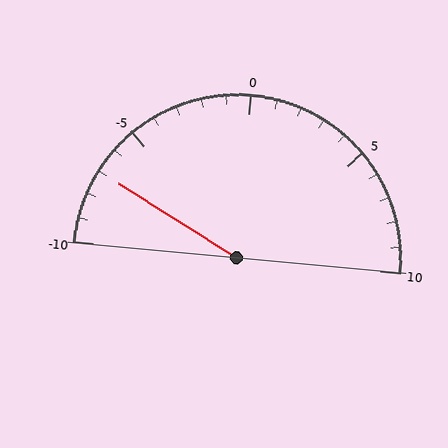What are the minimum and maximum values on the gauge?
The gauge ranges from -10 to 10.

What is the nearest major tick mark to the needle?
The nearest major tick mark is -5.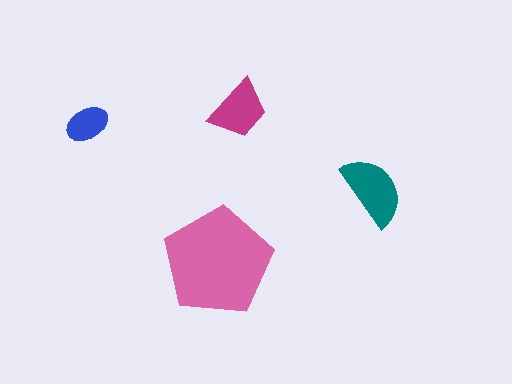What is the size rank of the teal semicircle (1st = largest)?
2nd.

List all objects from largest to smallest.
The pink pentagon, the teal semicircle, the magenta trapezoid, the blue ellipse.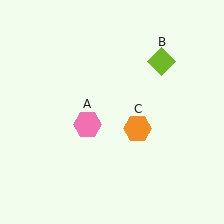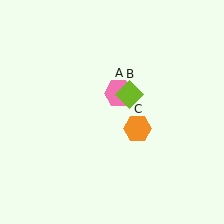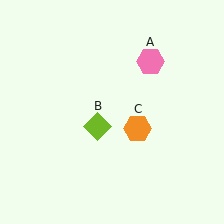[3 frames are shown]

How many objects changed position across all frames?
2 objects changed position: pink hexagon (object A), lime diamond (object B).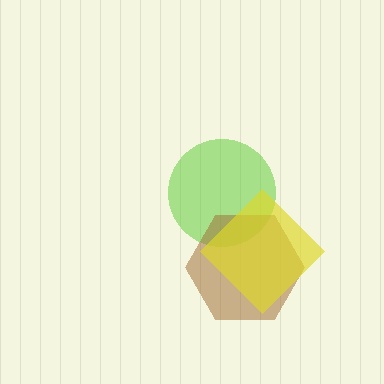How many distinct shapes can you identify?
There are 3 distinct shapes: a lime circle, a brown hexagon, a yellow diamond.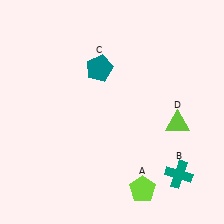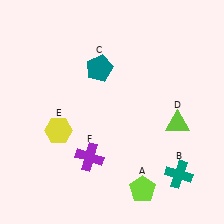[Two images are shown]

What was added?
A yellow hexagon (E), a purple cross (F) were added in Image 2.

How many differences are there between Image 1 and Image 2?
There are 2 differences between the two images.